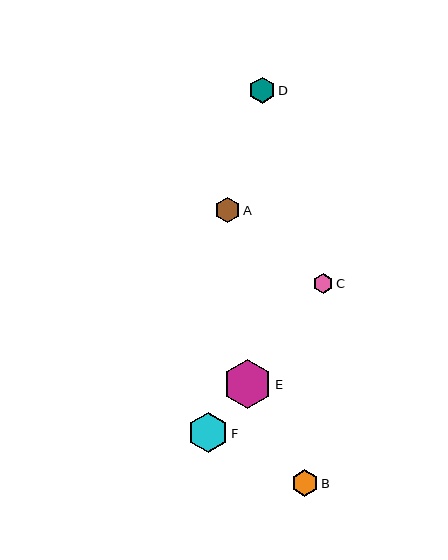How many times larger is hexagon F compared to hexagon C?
Hexagon F is approximately 2.0 times the size of hexagon C.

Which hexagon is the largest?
Hexagon E is the largest with a size of approximately 49 pixels.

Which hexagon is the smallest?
Hexagon C is the smallest with a size of approximately 20 pixels.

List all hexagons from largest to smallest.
From largest to smallest: E, F, B, D, A, C.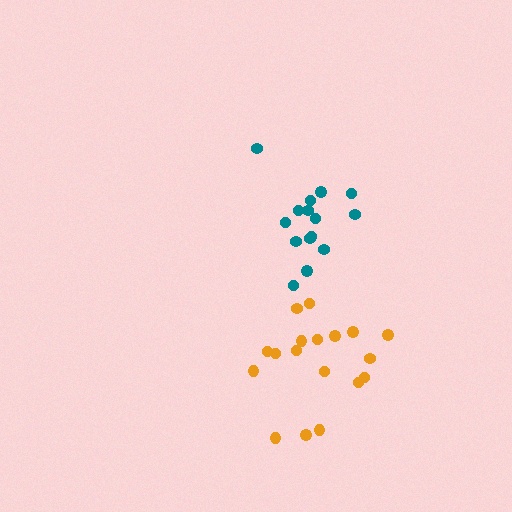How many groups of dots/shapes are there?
There are 2 groups.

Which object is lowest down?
The orange cluster is bottommost.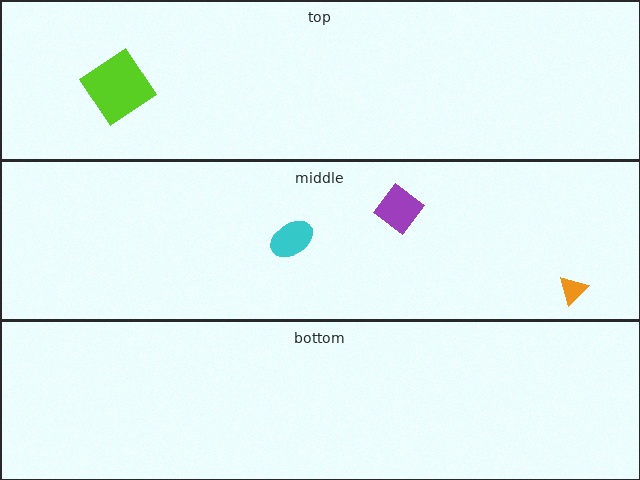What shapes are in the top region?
The lime diamond.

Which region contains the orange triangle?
The middle region.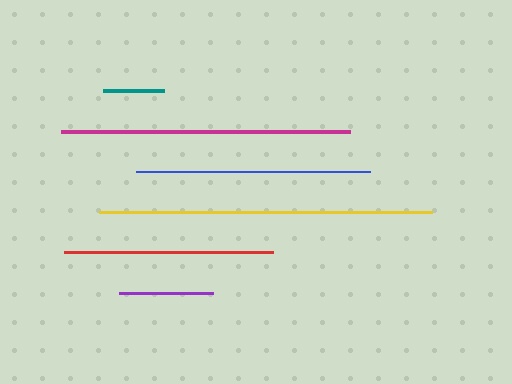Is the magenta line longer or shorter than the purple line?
The magenta line is longer than the purple line.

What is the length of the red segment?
The red segment is approximately 209 pixels long.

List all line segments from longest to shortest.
From longest to shortest: yellow, magenta, blue, red, purple, teal.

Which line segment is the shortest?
The teal line is the shortest at approximately 61 pixels.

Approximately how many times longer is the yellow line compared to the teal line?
The yellow line is approximately 5.4 times the length of the teal line.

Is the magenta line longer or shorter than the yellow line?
The yellow line is longer than the magenta line.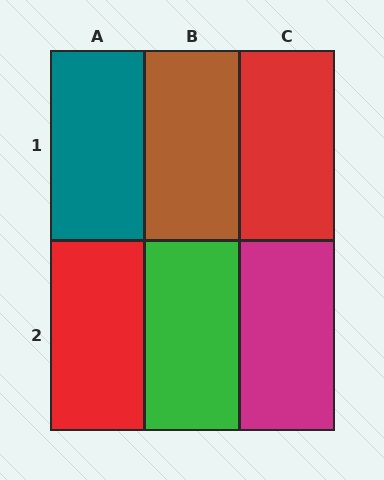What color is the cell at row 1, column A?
Teal.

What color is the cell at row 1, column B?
Brown.